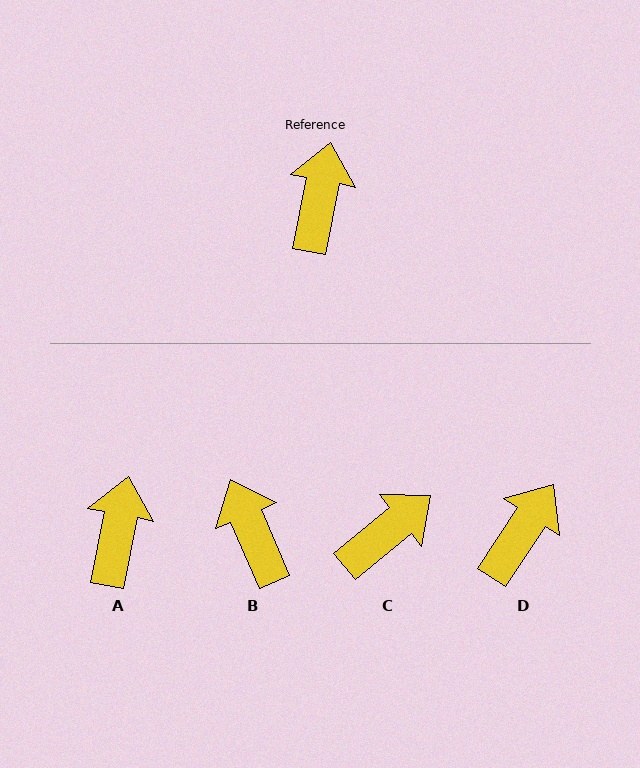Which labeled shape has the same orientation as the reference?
A.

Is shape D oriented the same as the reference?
No, it is off by about 22 degrees.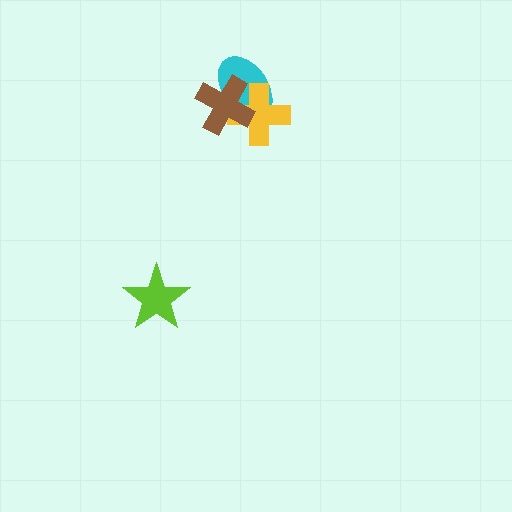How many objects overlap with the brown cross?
2 objects overlap with the brown cross.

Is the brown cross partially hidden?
No, no other shape covers it.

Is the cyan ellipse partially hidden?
Yes, it is partially covered by another shape.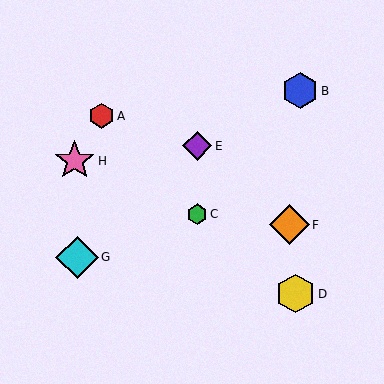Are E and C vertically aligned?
Yes, both are at x≈197.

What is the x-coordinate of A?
Object A is at x≈102.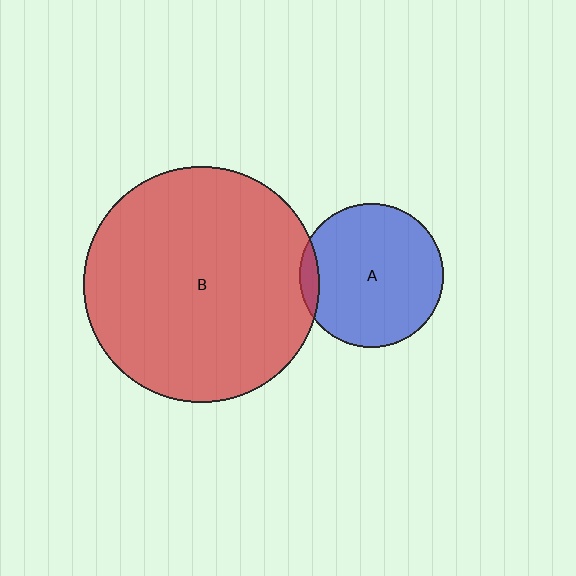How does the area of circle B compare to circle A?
Approximately 2.7 times.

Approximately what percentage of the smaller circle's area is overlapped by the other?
Approximately 5%.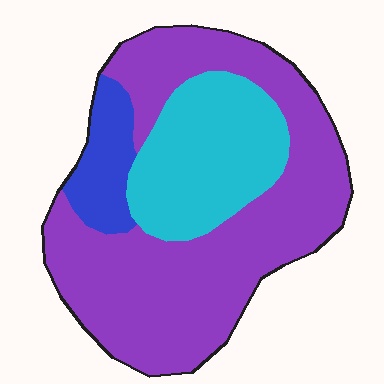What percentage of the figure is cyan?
Cyan takes up about one quarter (1/4) of the figure.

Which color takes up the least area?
Blue, at roughly 10%.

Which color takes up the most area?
Purple, at roughly 65%.